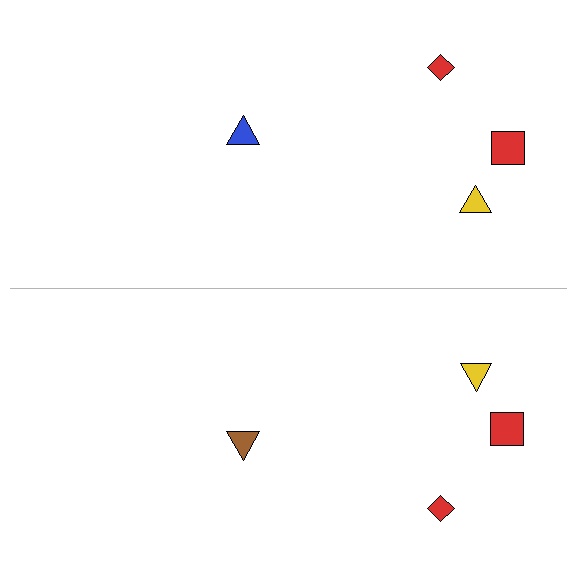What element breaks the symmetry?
The brown triangle on the bottom side breaks the symmetry — its mirror counterpart is blue.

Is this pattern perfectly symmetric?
No, the pattern is not perfectly symmetric. The brown triangle on the bottom side breaks the symmetry — its mirror counterpart is blue.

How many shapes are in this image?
There are 8 shapes in this image.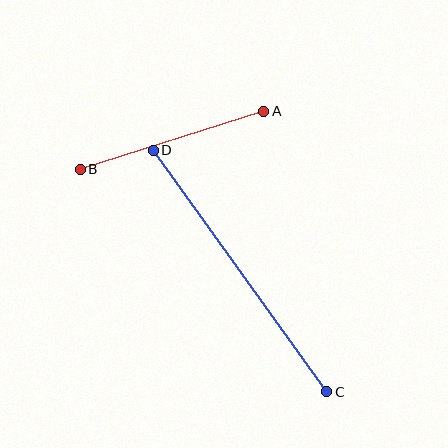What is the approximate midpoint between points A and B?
The midpoint is at approximately (172, 140) pixels.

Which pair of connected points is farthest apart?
Points C and D are farthest apart.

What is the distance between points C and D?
The distance is approximately 298 pixels.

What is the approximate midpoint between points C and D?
The midpoint is at approximately (240, 271) pixels.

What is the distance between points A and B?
The distance is approximately 192 pixels.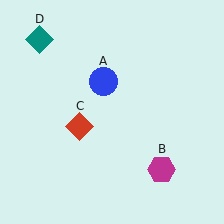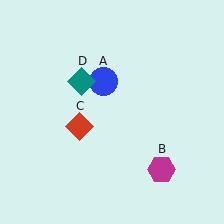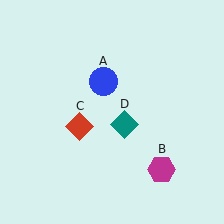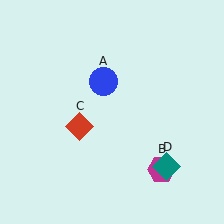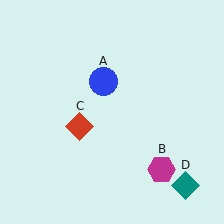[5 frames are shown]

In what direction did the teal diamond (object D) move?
The teal diamond (object D) moved down and to the right.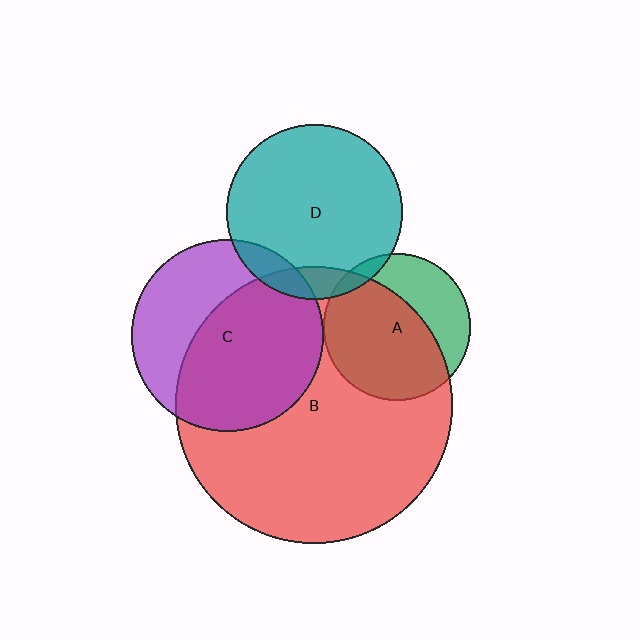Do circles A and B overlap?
Yes.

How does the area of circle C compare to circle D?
Approximately 1.2 times.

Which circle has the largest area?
Circle B (red).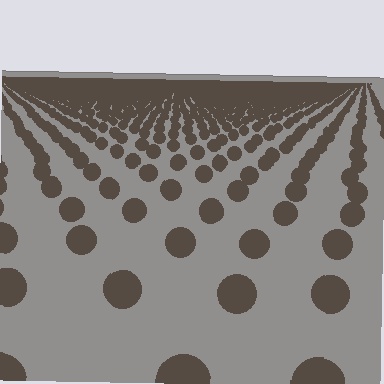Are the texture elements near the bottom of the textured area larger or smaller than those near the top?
Larger. Near the bottom, elements are closer to the viewer and appear at a bigger on-screen size.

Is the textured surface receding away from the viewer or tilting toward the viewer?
The surface is receding away from the viewer. Texture elements get smaller and denser toward the top.